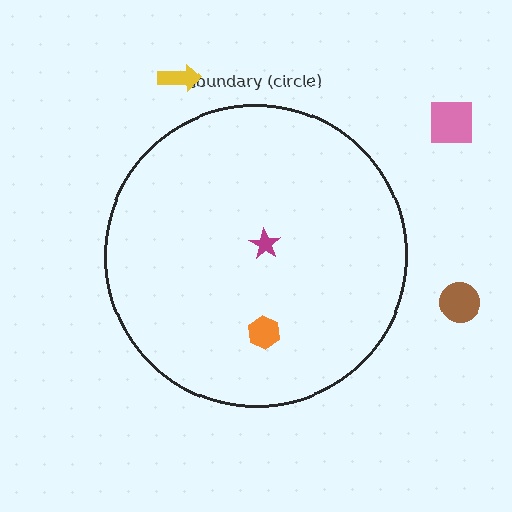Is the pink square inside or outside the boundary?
Outside.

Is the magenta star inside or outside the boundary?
Inside.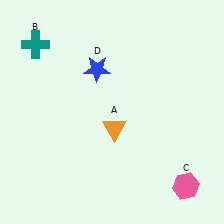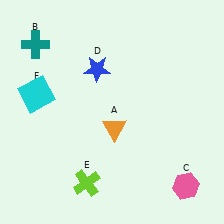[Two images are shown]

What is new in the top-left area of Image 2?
A cyan square (F) was added in the top-left area of Image 2.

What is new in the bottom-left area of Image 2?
A lime cross (E) was added in the bottom-left area of Image 2.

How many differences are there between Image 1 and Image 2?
There are 2 differences between the two images.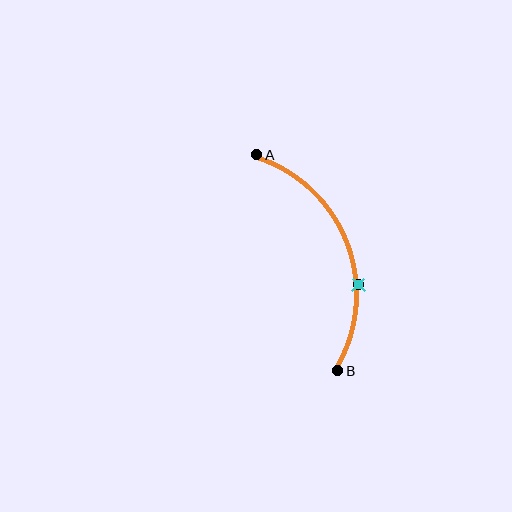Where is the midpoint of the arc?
The arc midpoint is the point on the curve farthest from the straight line joining A and B. It sits to the right of that line.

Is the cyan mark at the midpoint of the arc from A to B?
No. The cyan mark lies on the arc but is closer to endpoint B. The arc midpoint would be at the point on the curve equidistant along the arc from both A and B.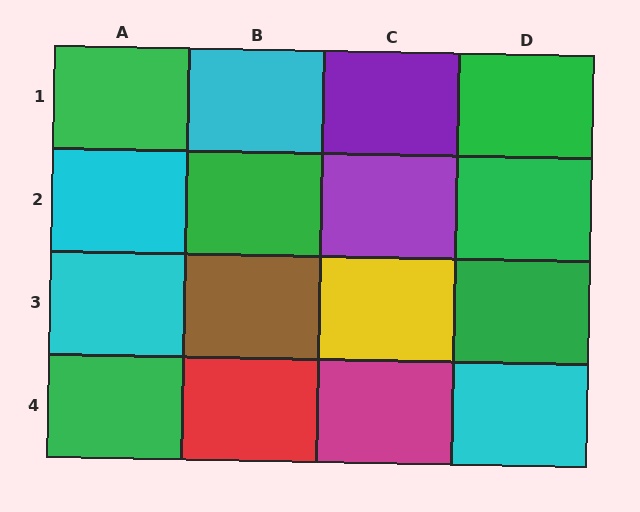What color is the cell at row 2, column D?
Green.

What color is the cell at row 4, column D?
Cyan.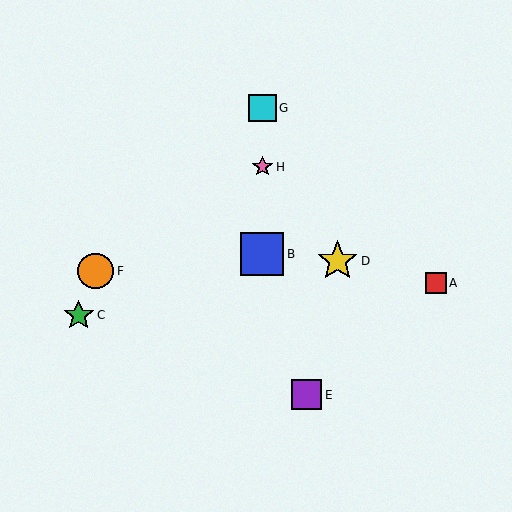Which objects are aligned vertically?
Objects B, G, H are aligned vertically.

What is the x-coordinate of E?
Object E is at x≈307.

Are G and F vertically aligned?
No, G is at x≈262 and F is at x≈96.